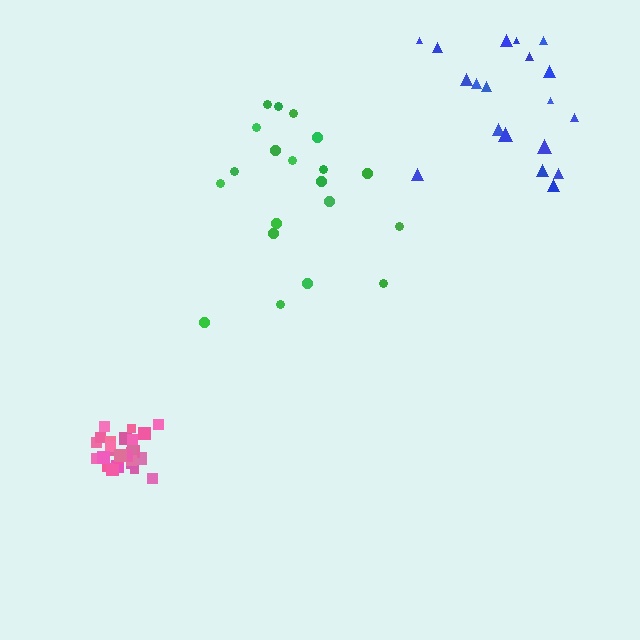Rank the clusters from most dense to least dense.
pink, blue, green.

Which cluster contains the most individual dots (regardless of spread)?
Pink (27).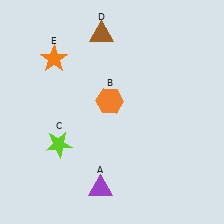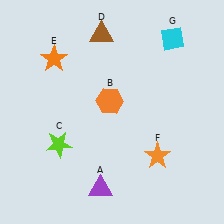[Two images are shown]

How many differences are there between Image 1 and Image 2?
There are 2 differences between the two images.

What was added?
An orange star (F), a cyan diamond (G) were added in Image 2.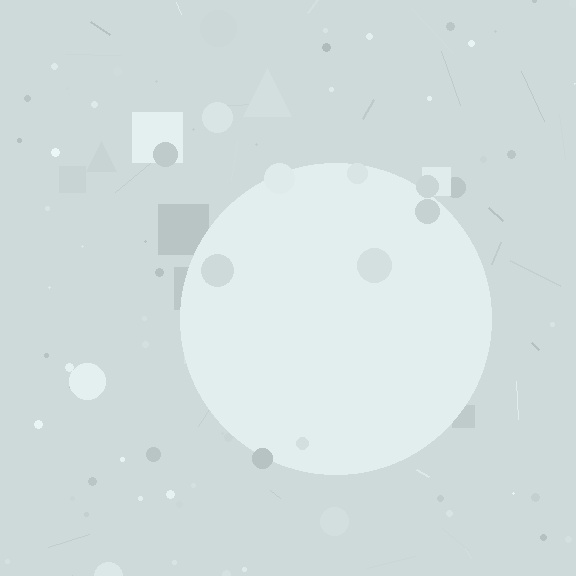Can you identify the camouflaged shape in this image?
The camouflaged shape is a circle.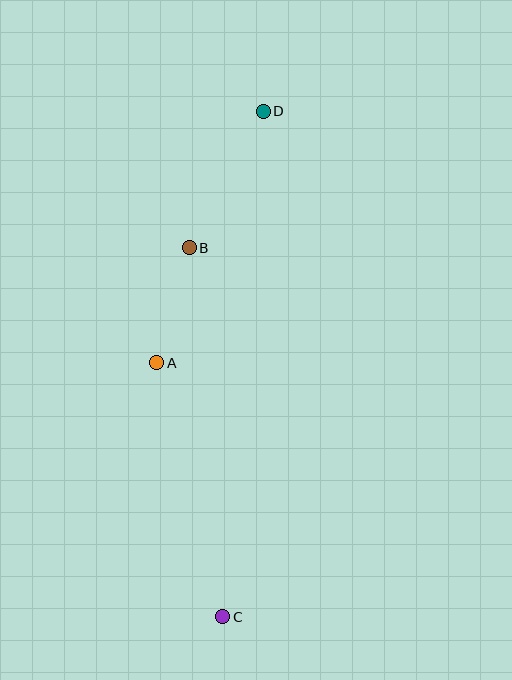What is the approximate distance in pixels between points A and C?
The distance between A and C is approximately 263 pixels.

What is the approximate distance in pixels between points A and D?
The distance between A and D is approximately 273 pixels.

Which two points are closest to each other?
Points A and B are closest to each other.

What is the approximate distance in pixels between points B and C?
The distance between B and C is approximately 371 pixels.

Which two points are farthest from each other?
Points C and D are farthest from each other.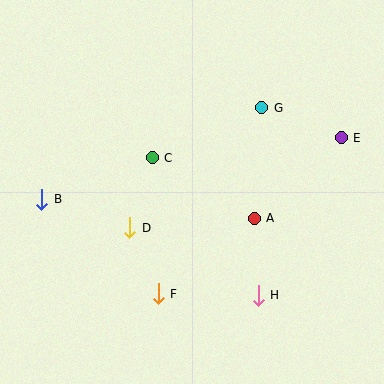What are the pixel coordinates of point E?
Point E is at (341, 138).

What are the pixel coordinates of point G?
Point G is at (262, 108).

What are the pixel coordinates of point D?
Point D is at (130, 228).